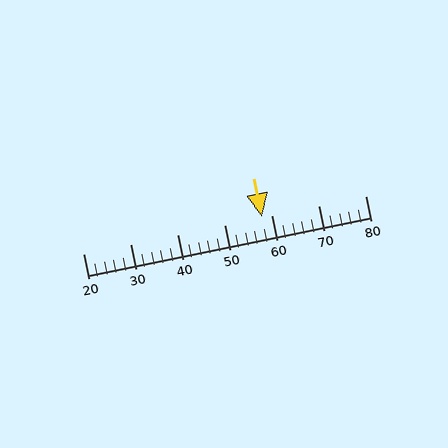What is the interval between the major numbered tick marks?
The major tick marks are spaced 10 units apart.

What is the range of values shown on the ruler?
The ruler shows values from 20 to 80.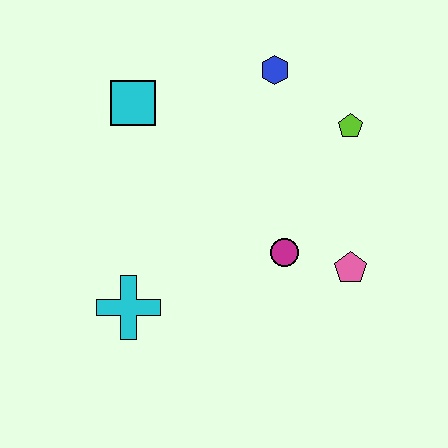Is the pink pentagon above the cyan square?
No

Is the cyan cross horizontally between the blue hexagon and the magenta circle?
No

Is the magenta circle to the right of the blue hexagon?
Yes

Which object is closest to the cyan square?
The blue hexagon is closest to the cyan square.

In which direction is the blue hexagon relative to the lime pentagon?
The blue hexagon is to the left of the lime pentagon.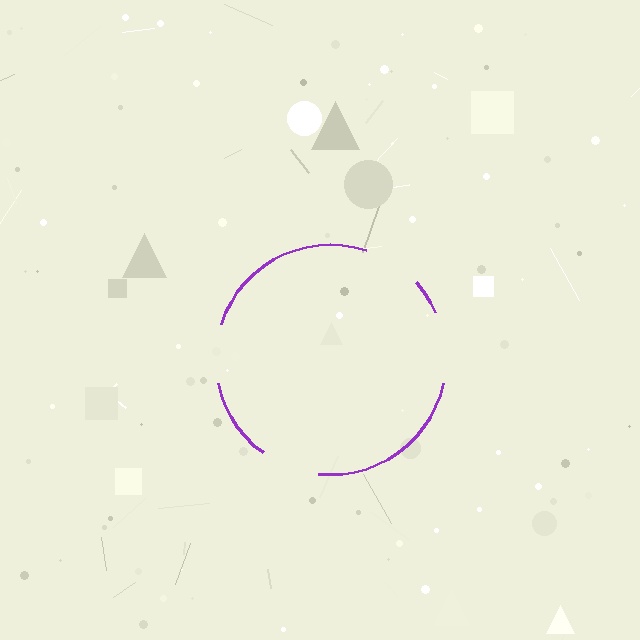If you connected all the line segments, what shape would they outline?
They would outline a circle.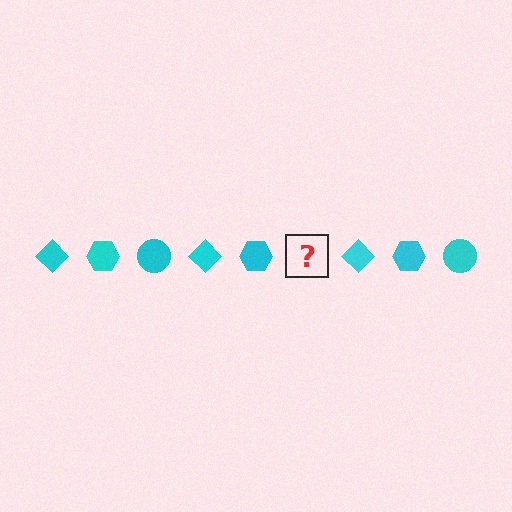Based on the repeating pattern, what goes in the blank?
The blank should be a cyan circle.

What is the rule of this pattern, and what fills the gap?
The rule is that the pattern cycles through diamond, hexagon, circle shapes in cyan. The gap should be filled with a cyan circle.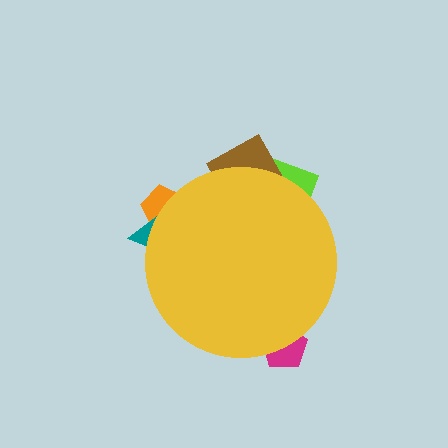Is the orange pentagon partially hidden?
Yes, the orange pentagon is partially hidden behind the yellow circle.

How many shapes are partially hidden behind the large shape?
5 shapes are partially hidden.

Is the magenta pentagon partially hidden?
Yes, the magenta pentagon is partially hidden behind the yellow circle.